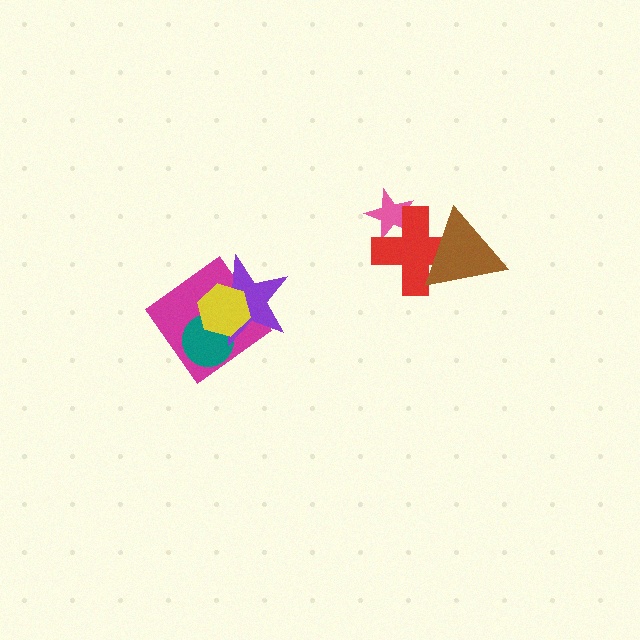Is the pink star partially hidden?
Yes, it is partially covered by another shape.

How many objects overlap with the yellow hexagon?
3 objects overlap with the yellow hexagon.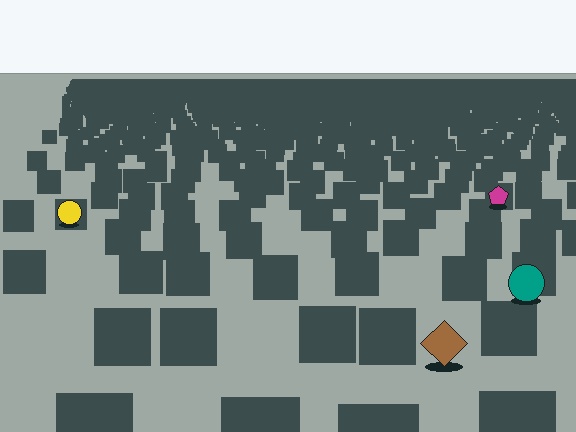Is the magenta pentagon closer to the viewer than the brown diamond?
No. The brown diamond is closer — you can tell from the texture gradient: the ground texture is coarser near it.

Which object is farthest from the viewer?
The magenta pentagon is farthest from the viewer. It appears smaller and the ground texture around it is denser.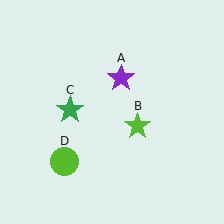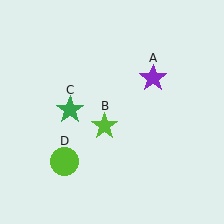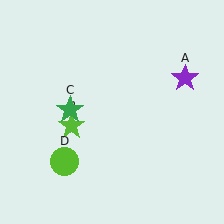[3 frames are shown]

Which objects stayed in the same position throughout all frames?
Green star (object C) and lime circle (object D) remained stationary.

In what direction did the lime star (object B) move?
The lime star (object B) moved left.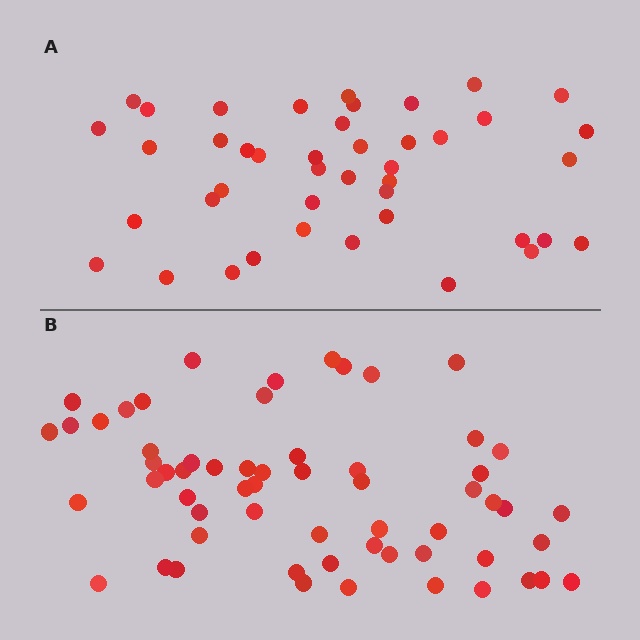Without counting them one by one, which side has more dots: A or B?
Region B (the bottom region) has more dots.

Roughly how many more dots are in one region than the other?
Region B has approximately 15 more dots than region A.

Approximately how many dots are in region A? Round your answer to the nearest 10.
About 40 dots. (The exact count is 43, which rounds to 40.)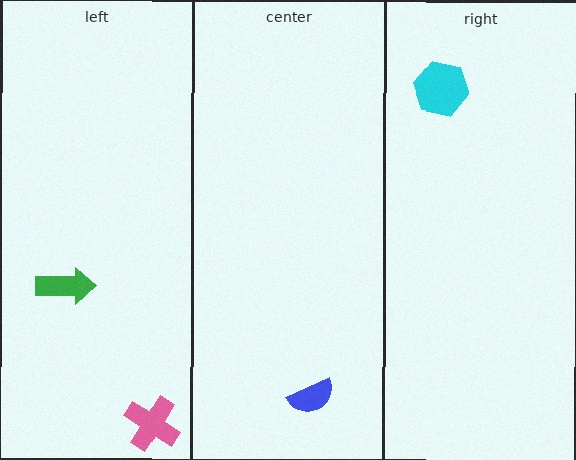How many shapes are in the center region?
1.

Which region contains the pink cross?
The left region.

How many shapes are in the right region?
1.